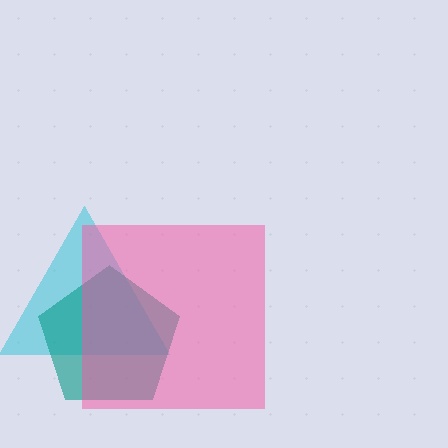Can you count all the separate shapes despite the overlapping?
Yes, there are 3 separate shapes.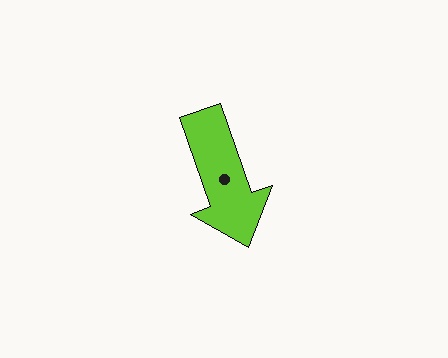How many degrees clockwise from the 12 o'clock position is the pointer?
Approximately 161 degrees.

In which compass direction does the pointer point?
South.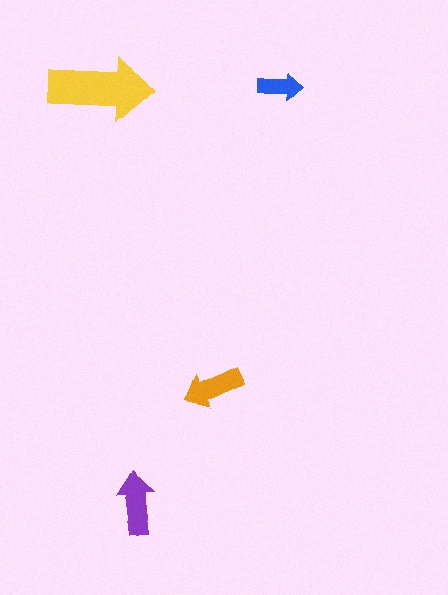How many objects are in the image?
There are 4 objects in the image.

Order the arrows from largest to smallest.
the yellow one, the purple one, the orange one, the blue one.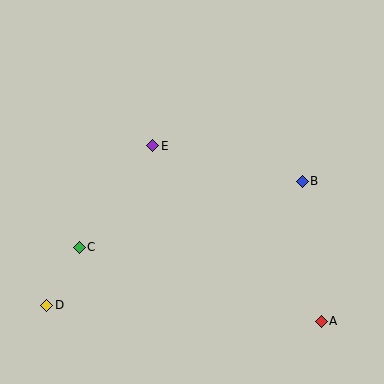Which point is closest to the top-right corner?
Point B is closest to the top-right corner.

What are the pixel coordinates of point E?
Point E is at (153, 146).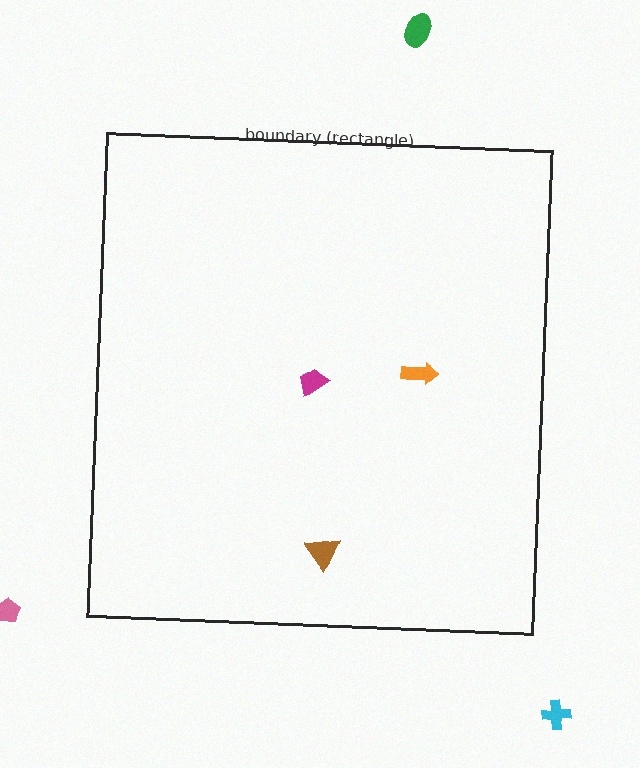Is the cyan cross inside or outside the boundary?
Outside.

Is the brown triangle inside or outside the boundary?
Inside.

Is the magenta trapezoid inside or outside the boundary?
Inside.